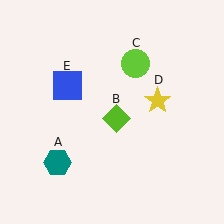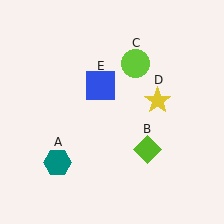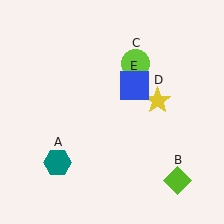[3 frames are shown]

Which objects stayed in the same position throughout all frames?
Teal hexagon (object A) and lime circle (object C) and yellow star (object D) remained stationary.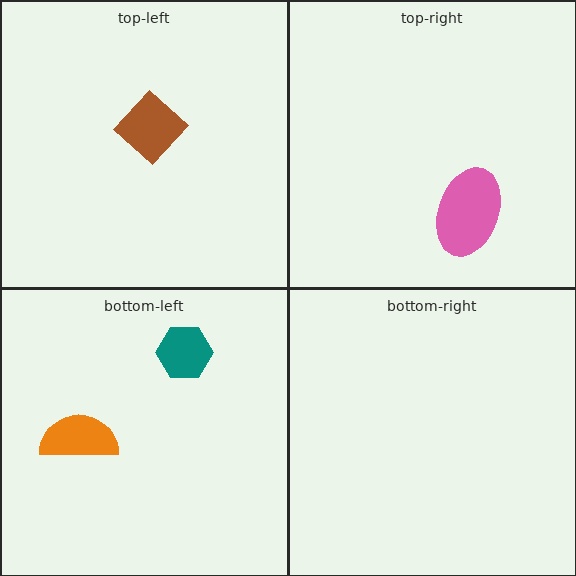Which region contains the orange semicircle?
The bottom-left region.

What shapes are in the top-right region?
The pink ellipse.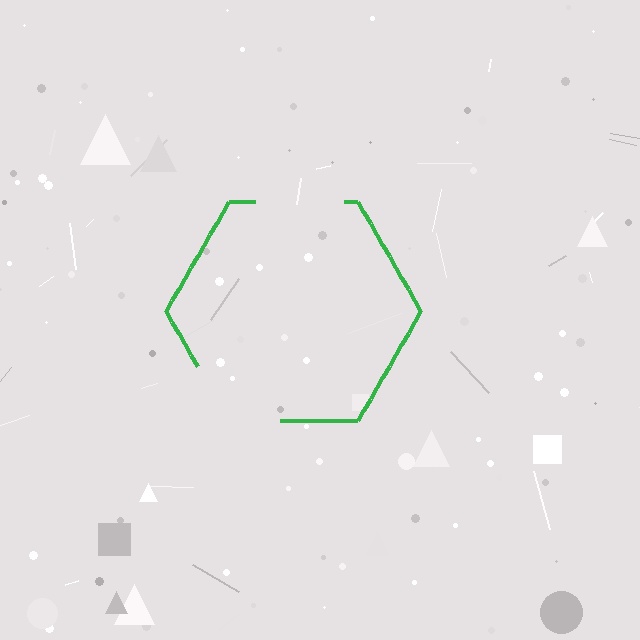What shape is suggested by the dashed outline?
The dashed outline suggests a hexagon.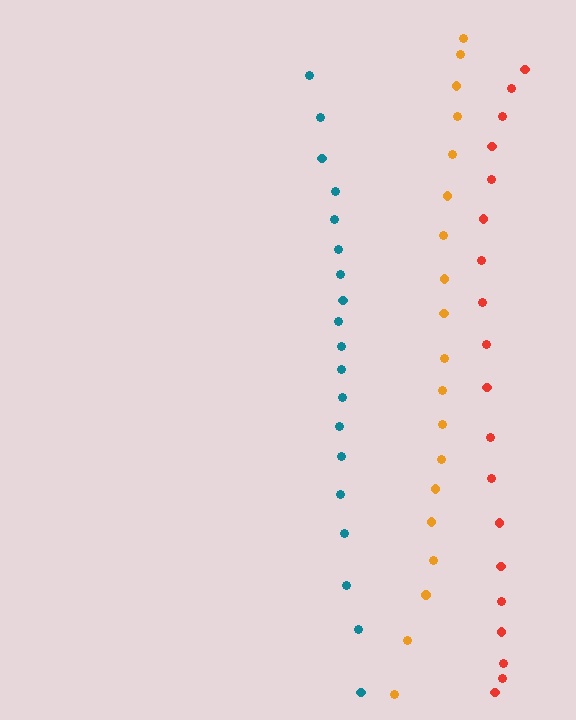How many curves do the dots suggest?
There are 3 distinct paths.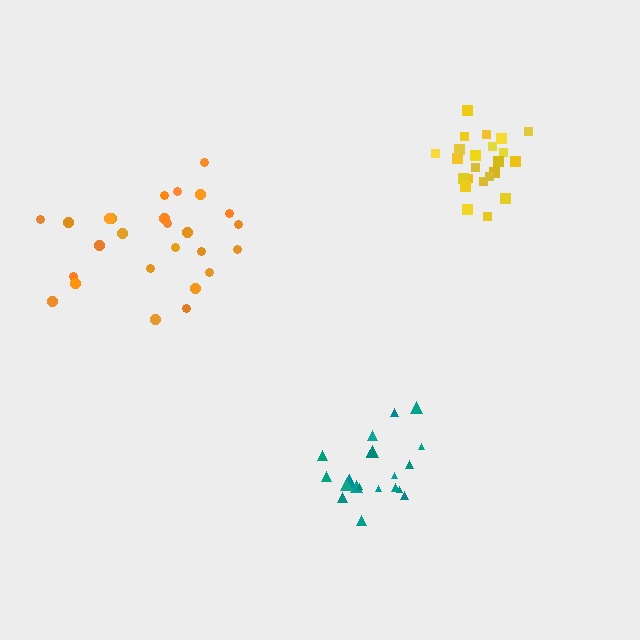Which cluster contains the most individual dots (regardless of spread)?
Orange (26).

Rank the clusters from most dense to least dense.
yellow, teal, orange.